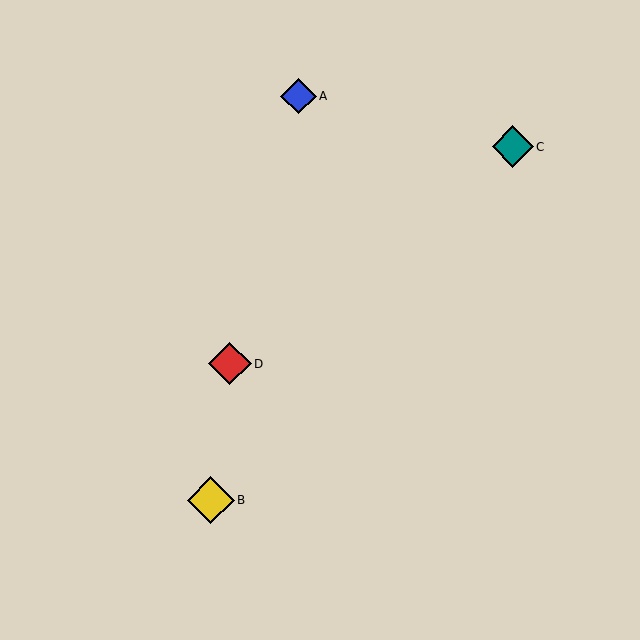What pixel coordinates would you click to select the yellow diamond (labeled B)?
Click at (211, 500) to select the yellow diamond B.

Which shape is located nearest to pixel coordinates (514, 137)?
The teal diamond (labeled C) at (513, 147) is nearest to that location.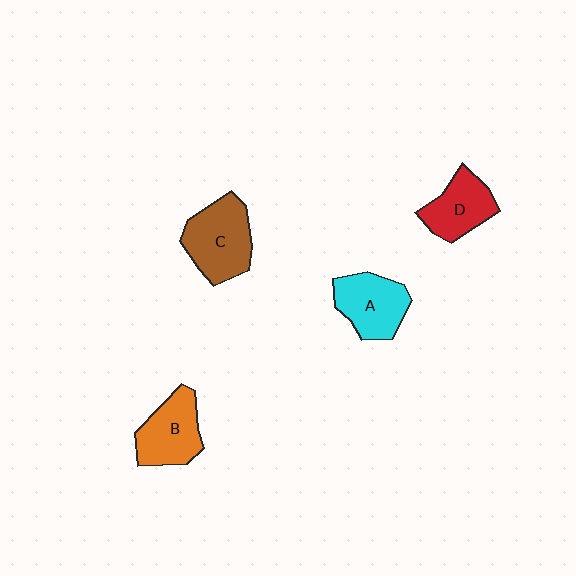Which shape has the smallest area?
Shape D (red).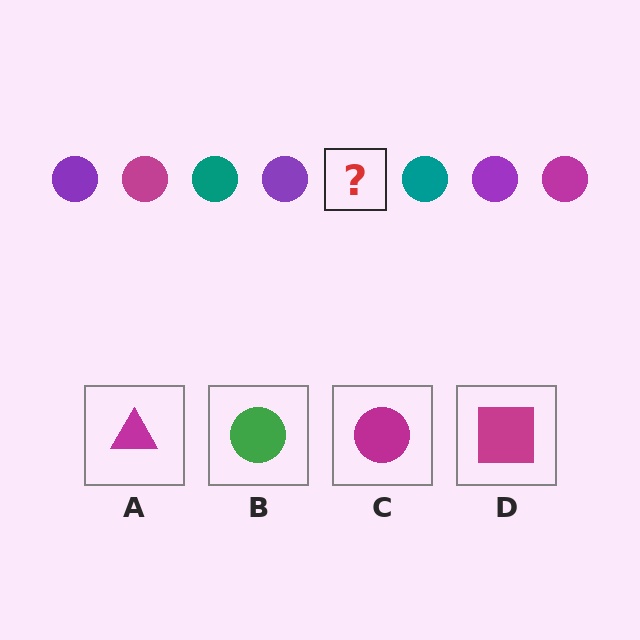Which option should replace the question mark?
Option C.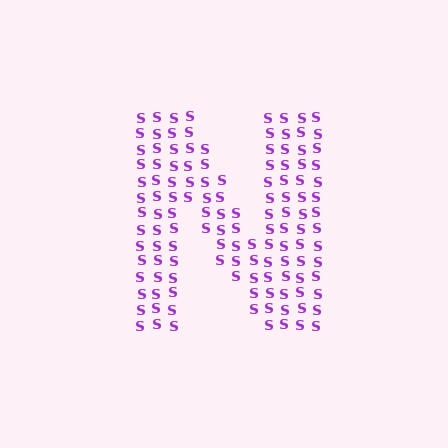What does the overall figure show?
The overall figure shows the letter N.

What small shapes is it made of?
It is made of small letter S's.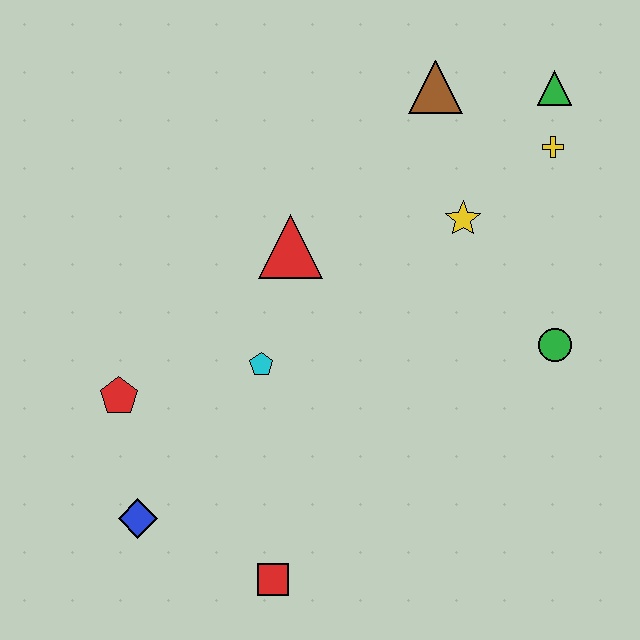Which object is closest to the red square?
The blue diamond is closest to the red square.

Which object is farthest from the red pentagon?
The green triangle is farthest from the red pentagon.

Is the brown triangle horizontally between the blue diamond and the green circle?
Yes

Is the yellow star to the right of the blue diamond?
Yes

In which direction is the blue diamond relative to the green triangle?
The blue diamond is below the green triangle.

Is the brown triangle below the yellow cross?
No